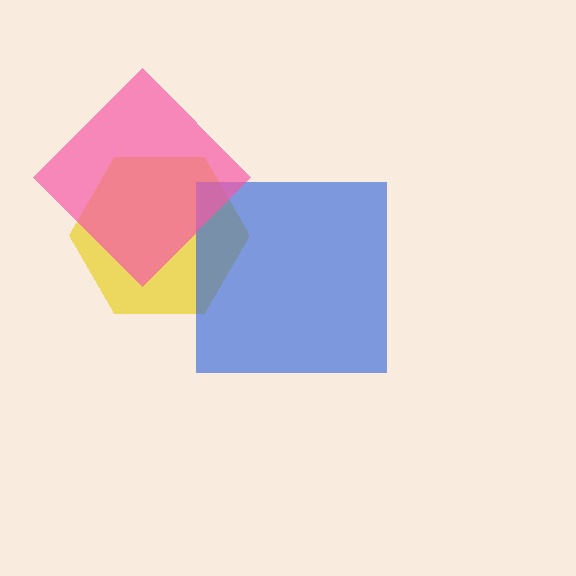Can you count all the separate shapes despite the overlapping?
Yes, there are 3 separate shapes.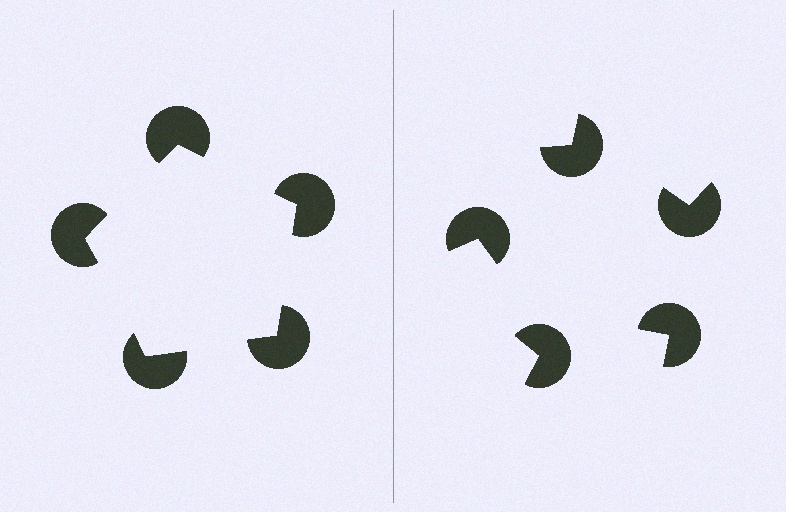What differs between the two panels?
The pac-man discs are positioned identically on both sides; only the wedge orientations differ. On the left they align to a pentagon; on the right they are misaligned.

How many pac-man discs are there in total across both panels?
10 — 5 on each side.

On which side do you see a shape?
An illusory pentagon appears on the left side. On the right side the wedge cuts are rotated, so no coherent shape forms.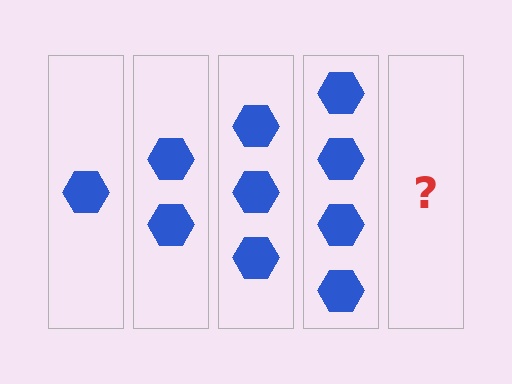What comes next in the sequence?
The next element should be 5 hexagons.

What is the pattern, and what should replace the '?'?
The pattern is that each step adds one more hexagon. The '?' should be 5 hexagons.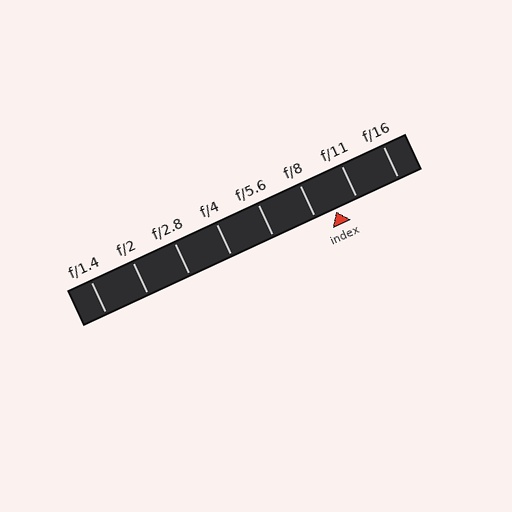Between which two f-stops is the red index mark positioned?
The index mark is between f/8 and f/11.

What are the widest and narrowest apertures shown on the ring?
The widest aperture shown is f/1.4 and the narrowest is f/16.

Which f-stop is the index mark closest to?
The index mark is closest to f/8.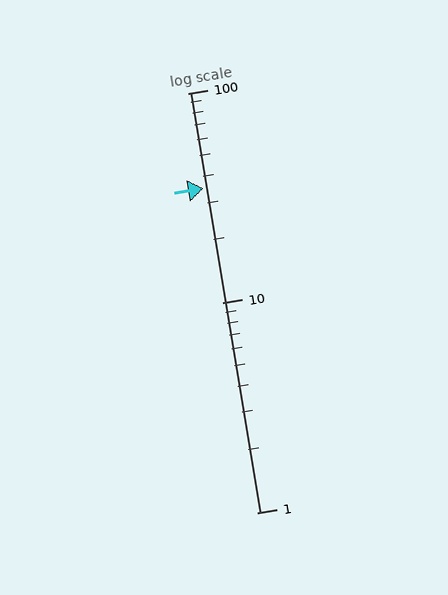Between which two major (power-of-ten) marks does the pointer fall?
The pointer is between 10 and 100.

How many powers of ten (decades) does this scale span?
The scale spans 2 decades, from 1 to 100.